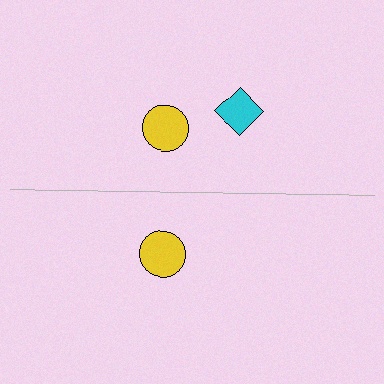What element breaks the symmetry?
A cyan diamond is missing from the bottom side.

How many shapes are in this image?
There are 3 shapes in this image.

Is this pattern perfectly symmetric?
No, the pattern is not perfectly symmetric. A cyan diamond is missing from the bottom side.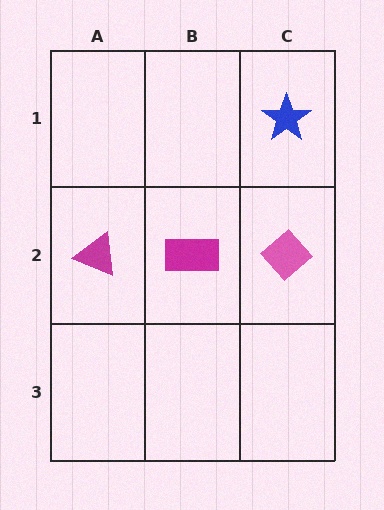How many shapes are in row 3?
0 shapes.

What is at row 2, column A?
A magenta triangle.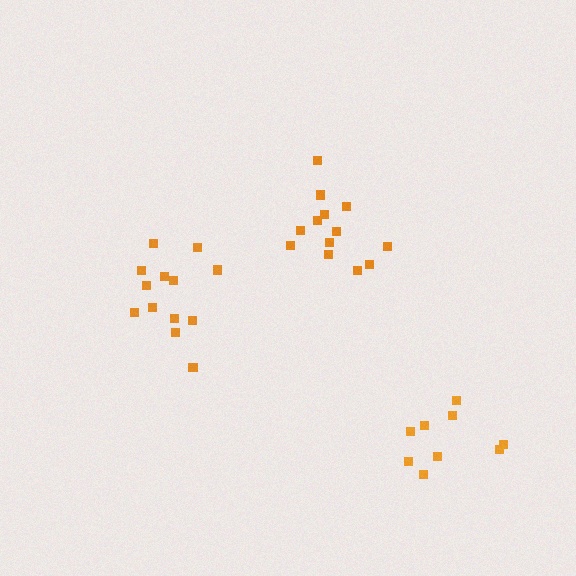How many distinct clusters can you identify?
There are 3 distinct clusters.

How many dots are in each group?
Group 1: 9 dots, Group 2: 13 dots, Group 3: 13 dots (35 total).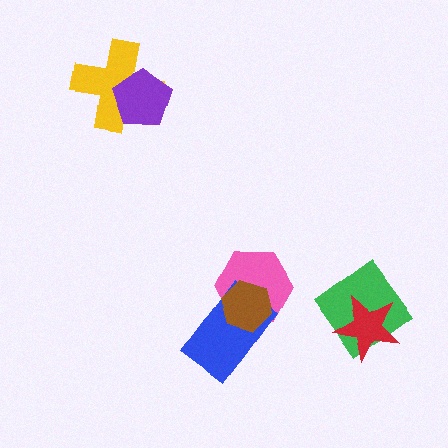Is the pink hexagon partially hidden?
Yes, it is partially covered by another shape.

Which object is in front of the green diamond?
The red star is in front of the green diamond.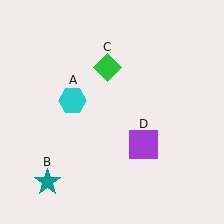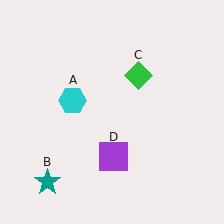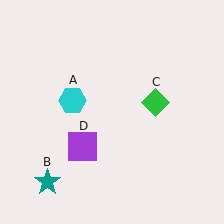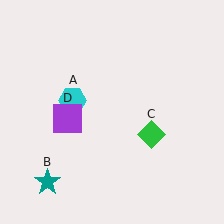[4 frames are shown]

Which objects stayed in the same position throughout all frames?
Cyan hexagon (object A) and teal star (object B) remained stationary.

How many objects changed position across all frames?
2 objects changed position: green diamond (object C), purple square (object D).